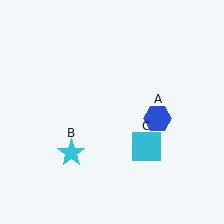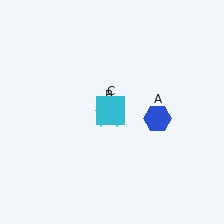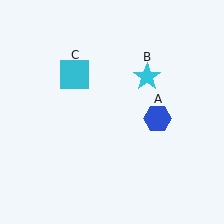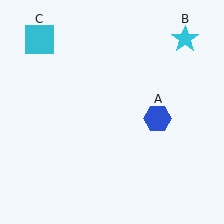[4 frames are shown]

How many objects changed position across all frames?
2 objects changed position: cyan star (object B), cyan square (object C).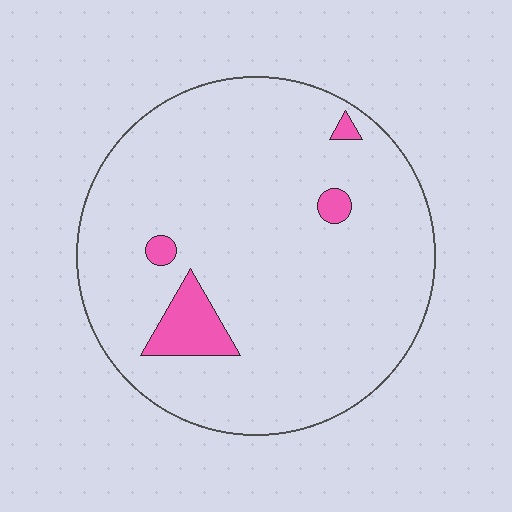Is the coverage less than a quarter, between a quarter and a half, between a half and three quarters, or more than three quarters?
Less than a quarter.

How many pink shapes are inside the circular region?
4.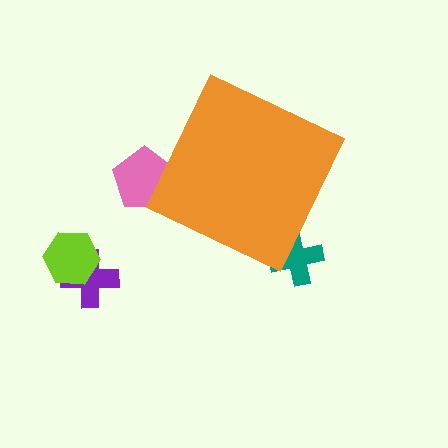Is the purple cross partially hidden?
No, the purple cross is fully visible.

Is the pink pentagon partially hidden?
Yes, the pink pentagon is partially hidden behind the orange diamond.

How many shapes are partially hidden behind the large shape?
2 shapes are partially hidden.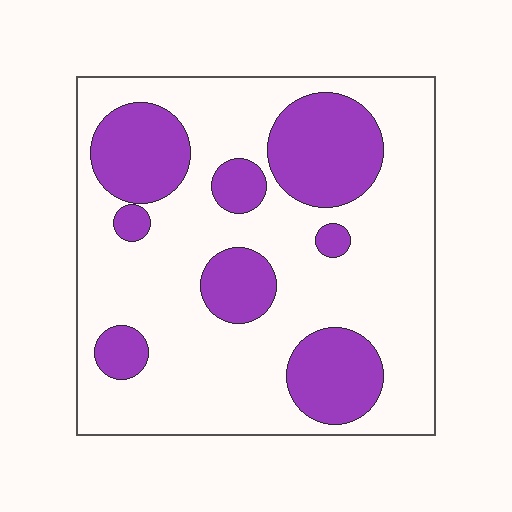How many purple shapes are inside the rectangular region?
8.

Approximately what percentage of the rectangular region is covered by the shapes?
Approximately 30%.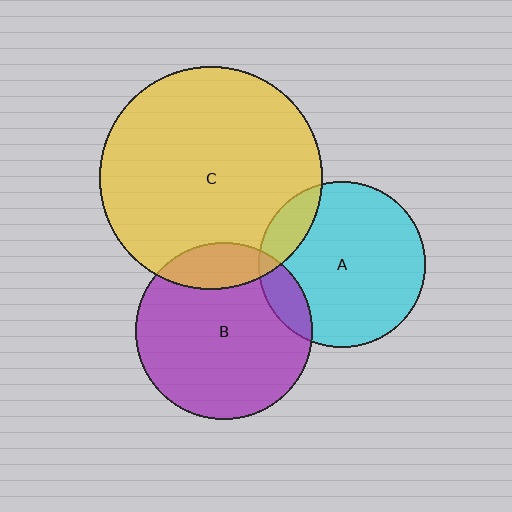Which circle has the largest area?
Circle C (yellow).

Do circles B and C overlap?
Yes.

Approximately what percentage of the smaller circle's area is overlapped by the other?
Approximately 15%.